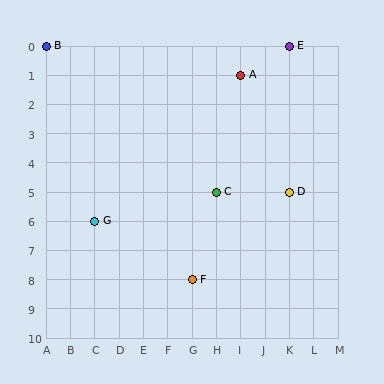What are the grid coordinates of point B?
Point B is at grid coordinates (A, 0).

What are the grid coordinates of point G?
Point G is at grid coordinates (C, 6).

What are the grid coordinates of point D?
Point D is at grid coordinates (K, 5).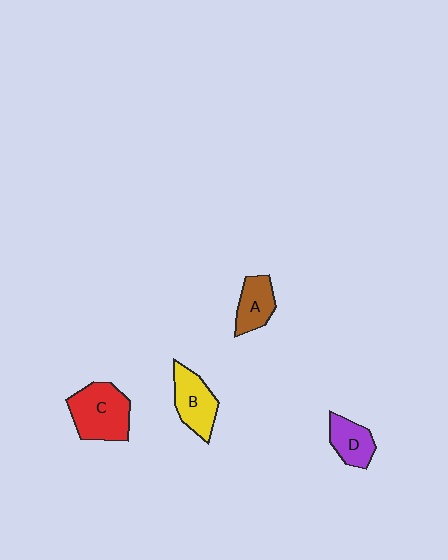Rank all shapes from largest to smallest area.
From largest to smallest: C (red), B (yellow), A (brown), D (purple).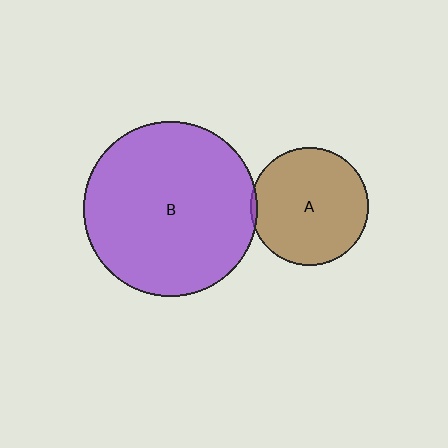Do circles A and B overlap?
Yes.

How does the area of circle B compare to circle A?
Approximately 2.2 times.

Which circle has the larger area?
Circle B (purple).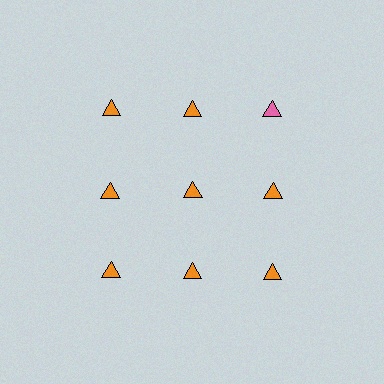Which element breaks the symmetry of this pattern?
The pink triangle in the top row, center column breaks the symmetry. All other shapes are orange triangles.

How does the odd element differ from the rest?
It has a different color: pink instead of orange.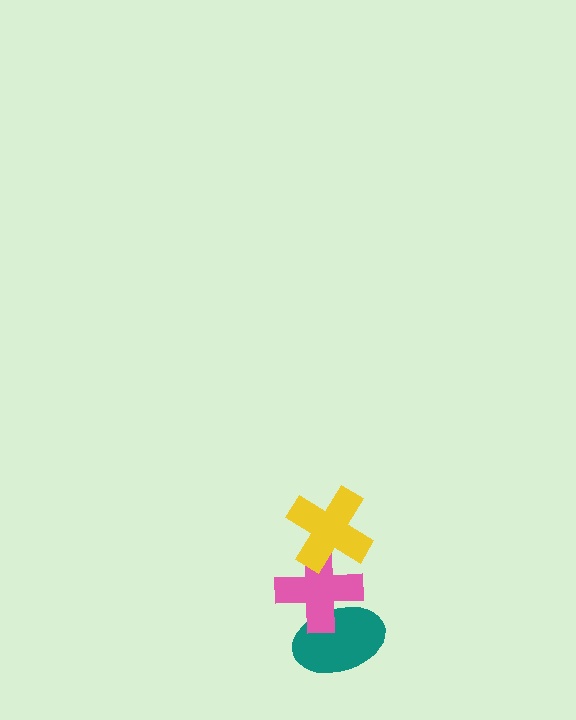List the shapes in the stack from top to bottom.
From top to bottom: the yellow cross, the pink cross, the teal ellipse.